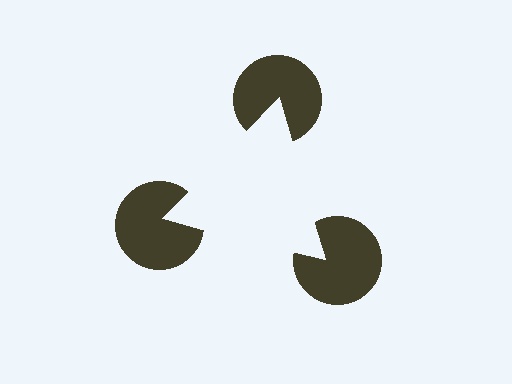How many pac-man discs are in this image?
There are 3 — one at each vertex of the illusory triangle.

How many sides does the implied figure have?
3 sides.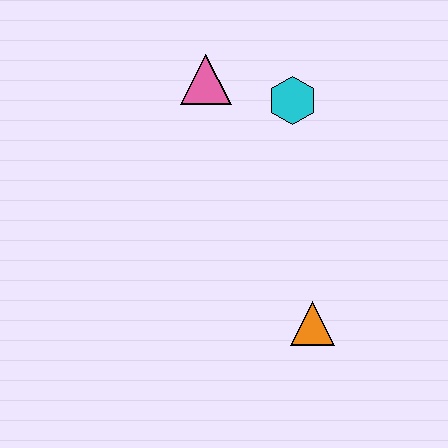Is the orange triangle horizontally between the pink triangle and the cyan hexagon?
No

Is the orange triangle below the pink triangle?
Yes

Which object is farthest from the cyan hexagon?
The orange triangle is farthest from the cyan hexagon.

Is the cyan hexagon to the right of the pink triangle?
Yes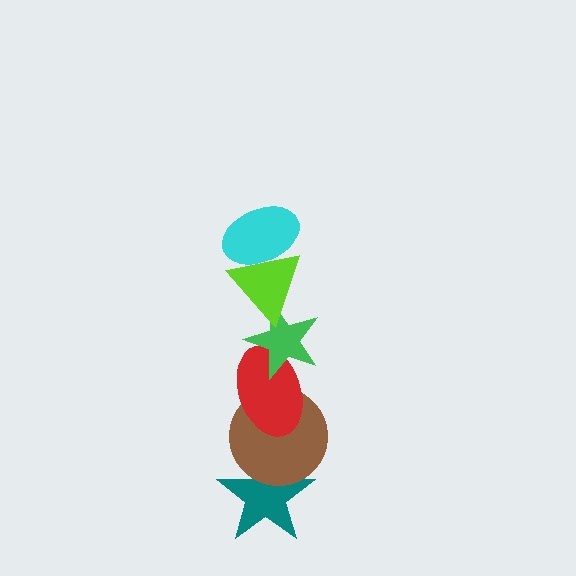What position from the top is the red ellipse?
The red ellipse is 4th from the top.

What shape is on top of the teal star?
The brown circle is on top of the teal star.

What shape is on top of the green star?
The lime triangle is on top of the green star.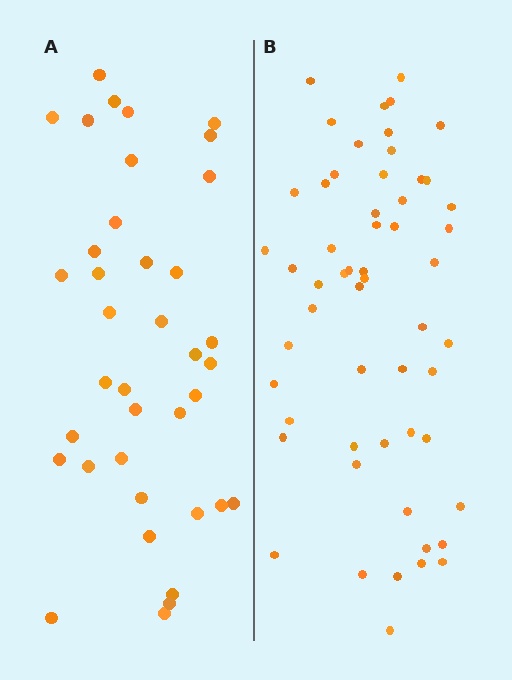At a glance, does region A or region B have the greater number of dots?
Region B (the right region) has more dots.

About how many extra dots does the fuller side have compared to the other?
Region B has approximately 20 more dots than region A.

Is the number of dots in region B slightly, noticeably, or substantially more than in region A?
Region B has substantially more. The ratio is roughly 1.5 to 1.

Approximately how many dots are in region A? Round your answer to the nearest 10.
About 40 dots. (The exact count is 38, which rounds to 40.)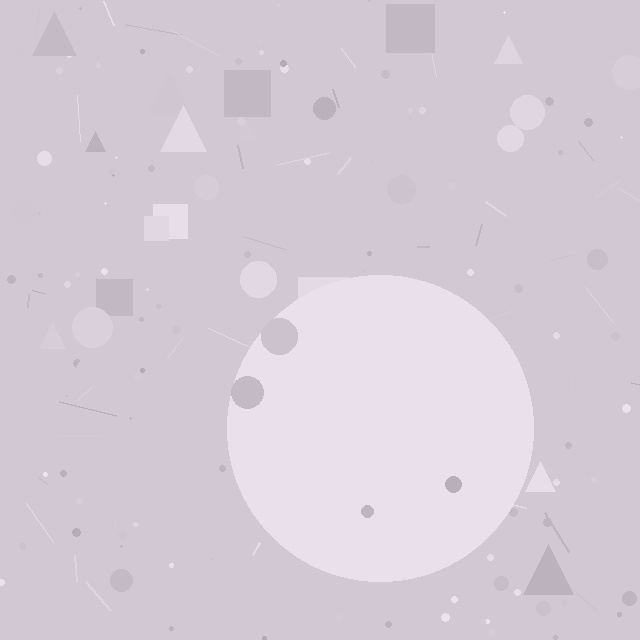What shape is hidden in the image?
A circle is hidden in the image.